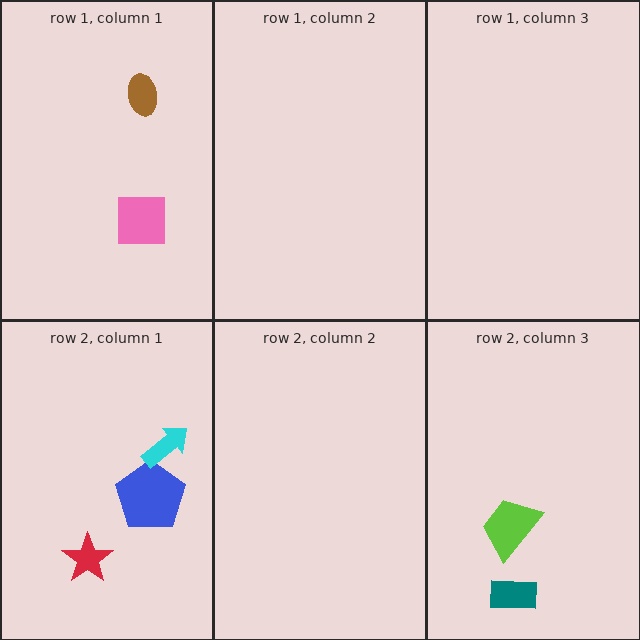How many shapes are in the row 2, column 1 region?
3.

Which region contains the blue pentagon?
The row 2, column 1 region.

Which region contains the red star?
The row 2, column 1 region.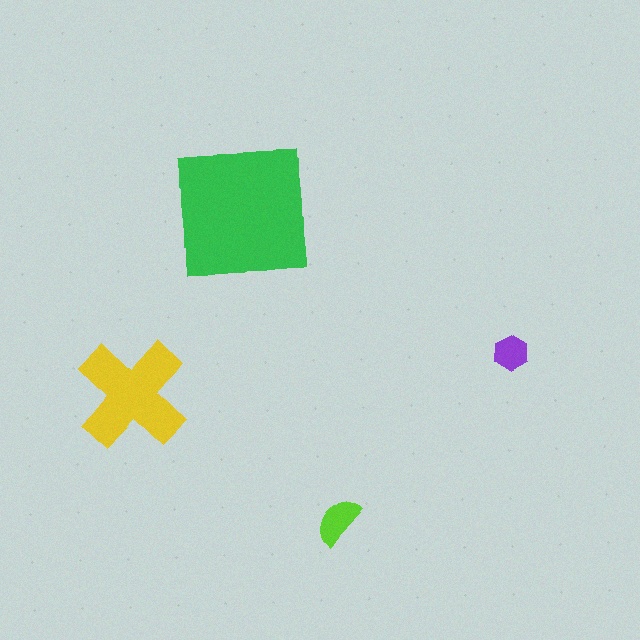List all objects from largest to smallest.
The green square, the yellow cross, the lime semicircle, the purple hexagon.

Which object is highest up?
The green square is topmost.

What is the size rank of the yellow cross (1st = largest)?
2nd.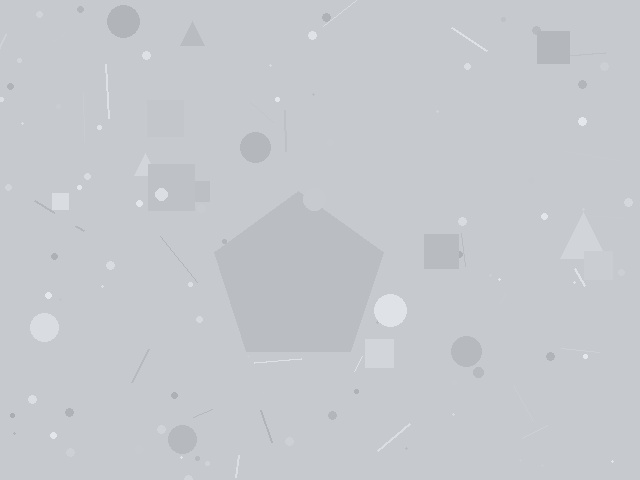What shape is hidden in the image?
A pentagon is hidden in the image.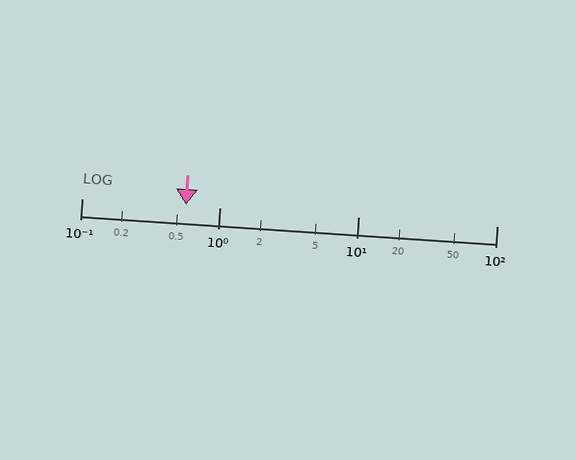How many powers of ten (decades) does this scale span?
The scale spans 3 decades, from 0.1 to 100.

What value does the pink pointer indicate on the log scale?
The pointer indicates approximately 0.57.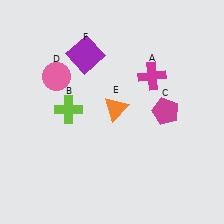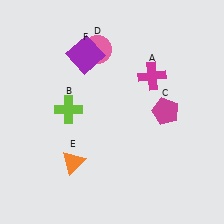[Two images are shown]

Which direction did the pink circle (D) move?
The pink circle (D) moved right.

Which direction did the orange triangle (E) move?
The orange triangle (E) moved down.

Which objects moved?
The objects that moved are: the pink circle (D), the orange triangle (E).